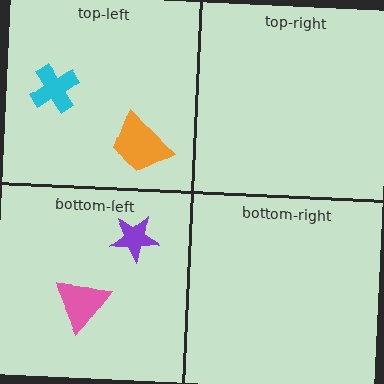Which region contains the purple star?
The bottom-left region.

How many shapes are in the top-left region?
2.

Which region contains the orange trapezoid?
The top-left region.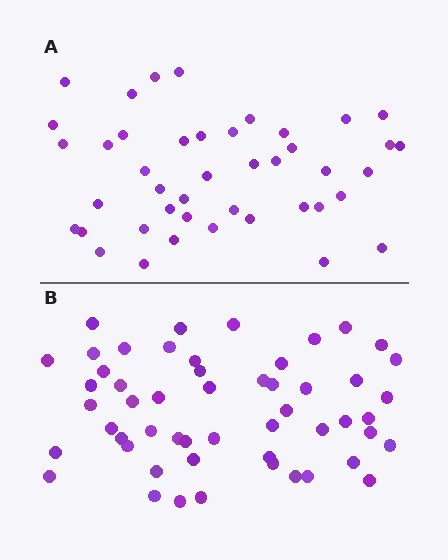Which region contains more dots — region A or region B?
Region B (the bottom region) has more dots.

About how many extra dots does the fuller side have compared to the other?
Region B has roughly 10 or so more dots than region A.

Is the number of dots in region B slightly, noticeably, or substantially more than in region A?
Region B has only slightly more — the two regions are fairly close. The ratio is roughly 1.2 to 1.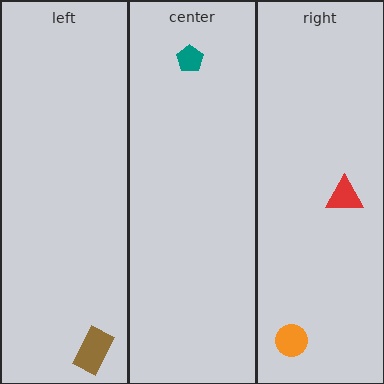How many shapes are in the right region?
2.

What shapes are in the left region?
The brown rectangle.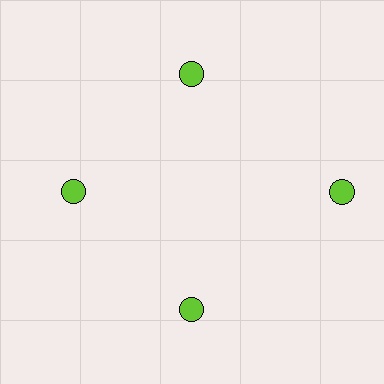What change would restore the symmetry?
The symmetry would be restored by moving it inward, back onto the ring so that all 4 circles sit at equal angles and equal distance from the center.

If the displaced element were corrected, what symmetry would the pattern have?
It would have 4-fold rotational symmetry — the pattern would map onto itself every 90 degrees.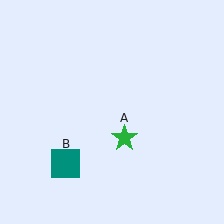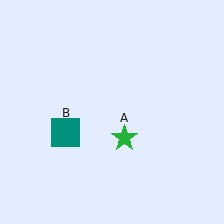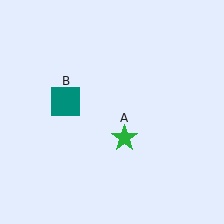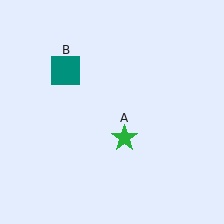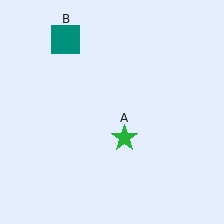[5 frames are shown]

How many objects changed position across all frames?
1 object changed position: teal square (object B).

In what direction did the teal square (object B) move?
The teal square (object B) moved up.